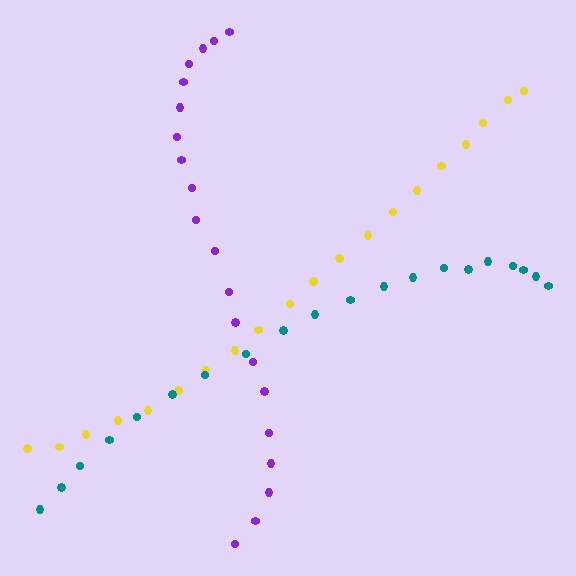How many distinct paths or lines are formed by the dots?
There are 3 distinct paths.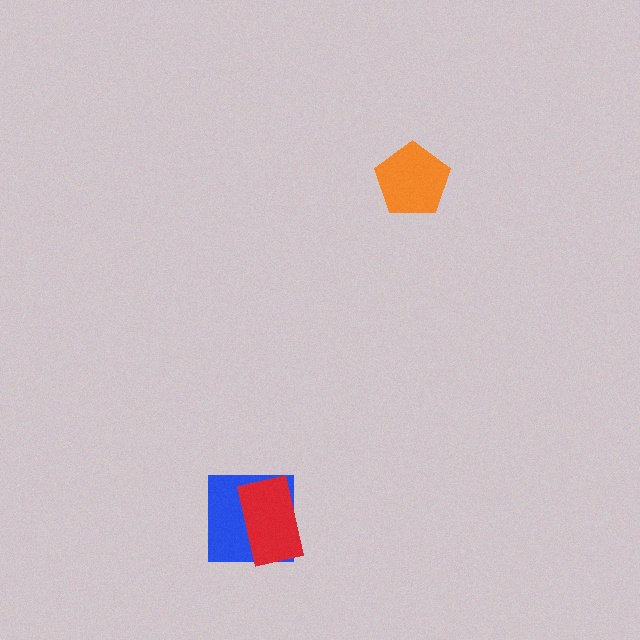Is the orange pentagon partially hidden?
No, no other shape covers it.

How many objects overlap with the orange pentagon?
0 objects overlap with the orange pentagon.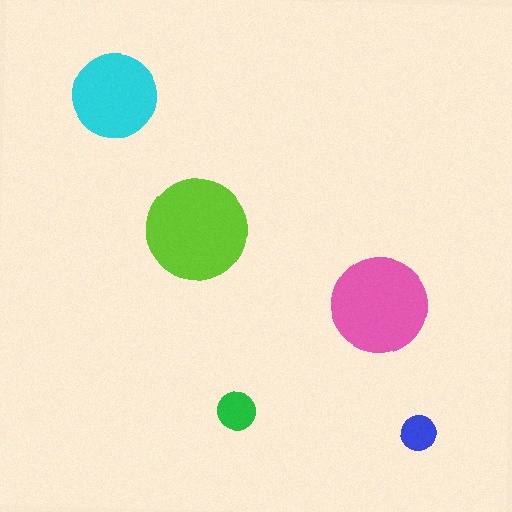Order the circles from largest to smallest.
the lime one, the pink one, the cyan one, the green one, the blue one.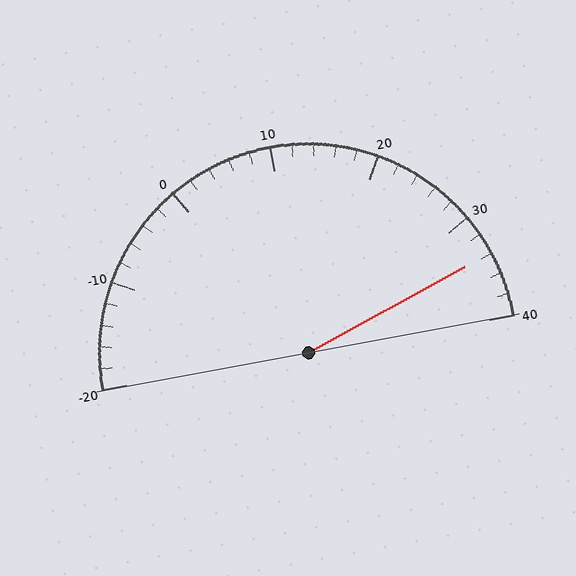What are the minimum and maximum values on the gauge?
The gauge ranges from -20 to 40.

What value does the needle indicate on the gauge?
The needle indicates approximately 34.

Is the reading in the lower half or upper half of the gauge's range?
The reading is in the upper half of the range (-20 to 40).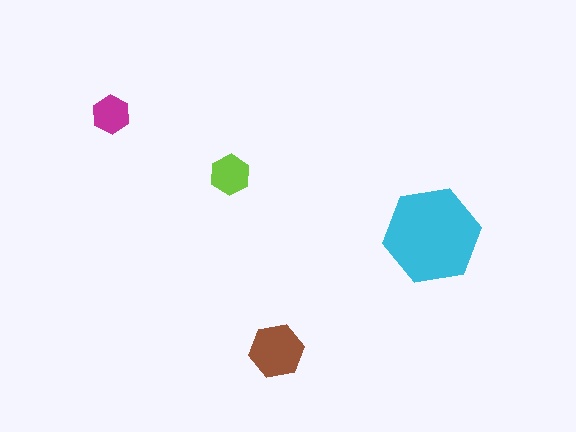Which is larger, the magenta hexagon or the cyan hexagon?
The cyan one.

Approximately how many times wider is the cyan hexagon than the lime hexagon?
About 2.5 times wider.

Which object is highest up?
The magenta hexagon is topmost.